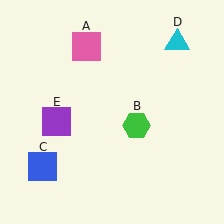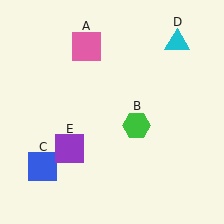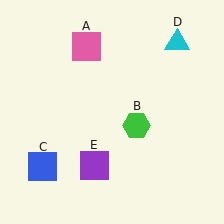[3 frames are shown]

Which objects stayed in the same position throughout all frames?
Pink square (object A) and green hexagon (object B) and blue square (object C) and cyan triangle (object D) remained stationary.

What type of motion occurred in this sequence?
The purple square (object E) rotated counterclockwise around the center of the scene.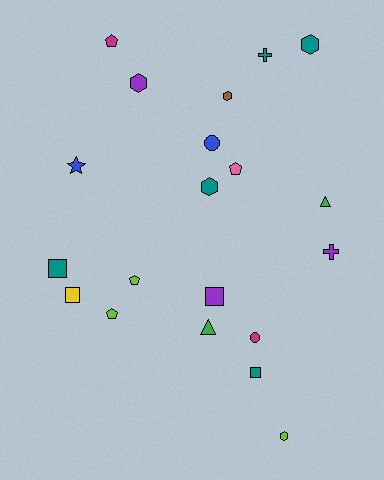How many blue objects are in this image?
There are 2 blue objects.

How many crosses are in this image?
There are 2 crosses.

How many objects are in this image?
There are 20 objects.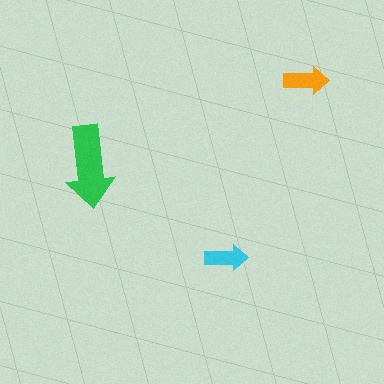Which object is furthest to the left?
The green arrow is leftmost.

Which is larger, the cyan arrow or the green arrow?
The green one.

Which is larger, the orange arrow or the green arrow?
The green one.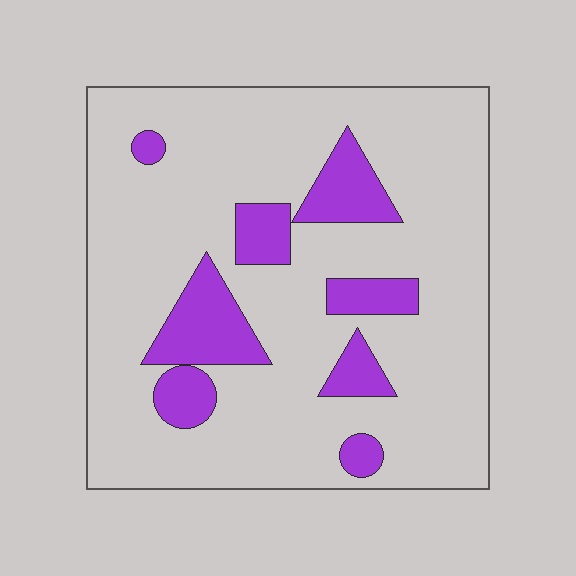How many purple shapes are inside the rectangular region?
8.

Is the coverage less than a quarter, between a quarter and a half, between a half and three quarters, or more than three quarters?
Less than a quarter.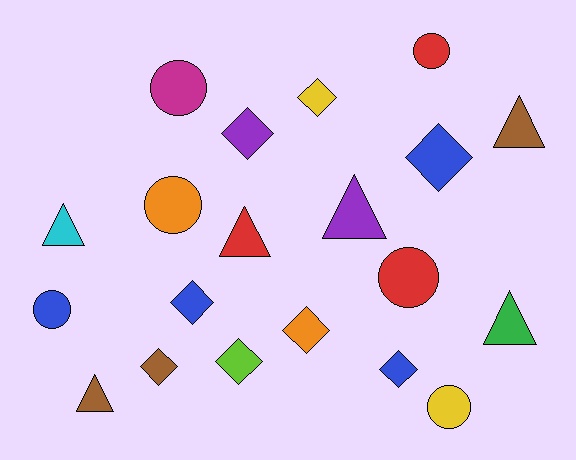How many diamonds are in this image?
There are 8 diamonds.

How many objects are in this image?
There are 20 objects.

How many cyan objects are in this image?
There is 1 cyan object.